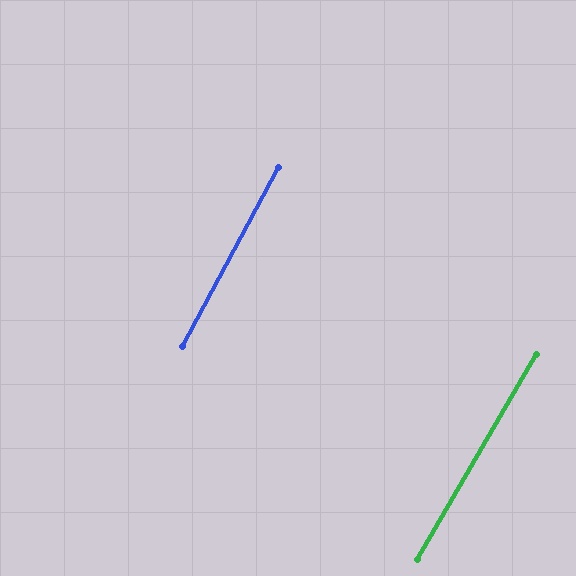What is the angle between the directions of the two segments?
Approximately 2 degrees.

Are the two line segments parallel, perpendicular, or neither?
Parallel — their directions differ by only 1.8°.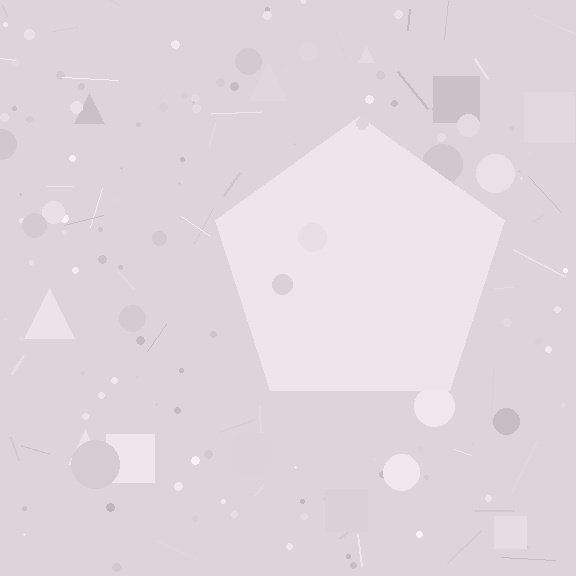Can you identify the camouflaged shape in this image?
The camouflaged shape is a pentagon.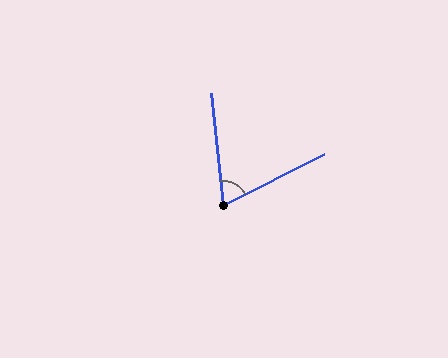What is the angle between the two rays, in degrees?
Approximately 69 degrees.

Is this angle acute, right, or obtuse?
It is acute.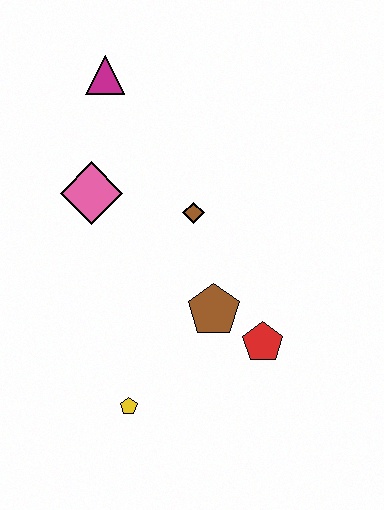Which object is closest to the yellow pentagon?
The brown pentagon is closest to the yellow pentagon.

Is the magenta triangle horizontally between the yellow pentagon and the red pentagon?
No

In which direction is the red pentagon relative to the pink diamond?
The red pentagon is to the right of the pink diamond.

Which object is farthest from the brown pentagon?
The magenta triangle is farthest from the brown pentagon.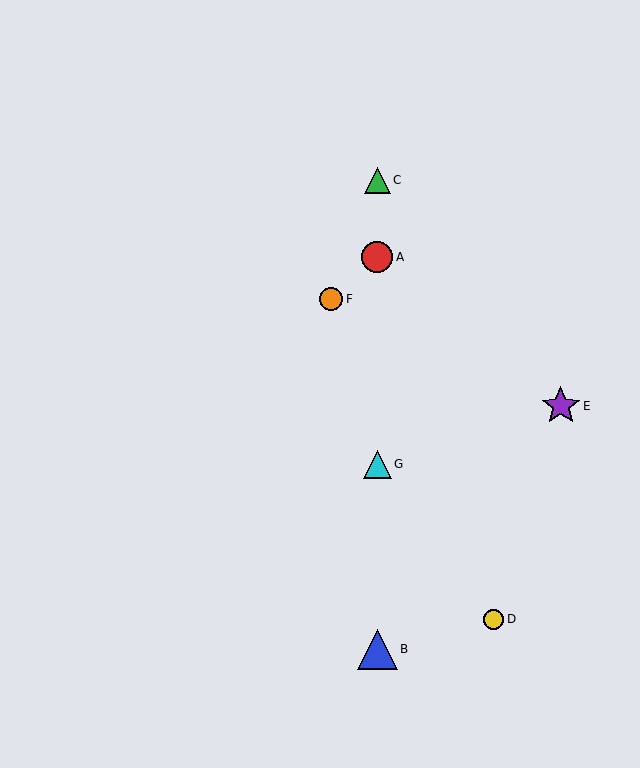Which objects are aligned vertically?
Objects A, B, C, G are aligned vertically.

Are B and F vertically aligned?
No, B is at x≈377 and F is at x≈331.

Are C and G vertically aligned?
Yes, both are at x≈377.